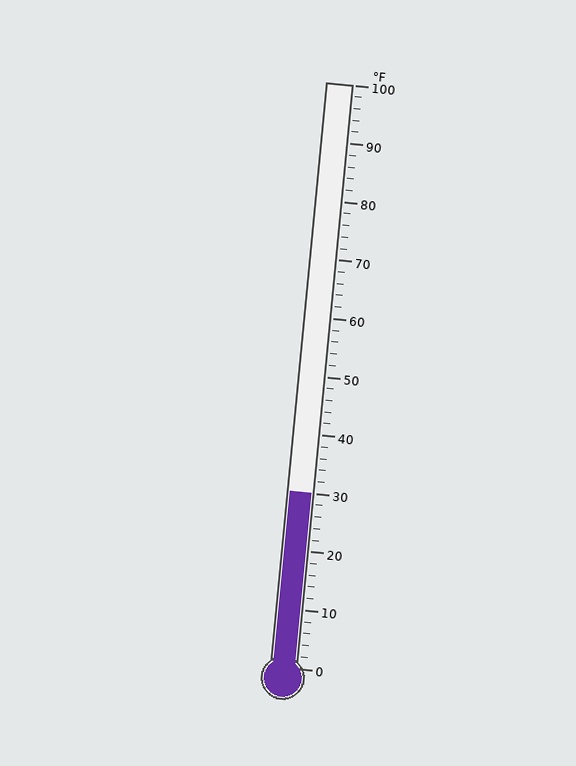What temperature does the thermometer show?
The thermometer shows approximately 30°F.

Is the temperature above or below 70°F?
The temperature is below 70°F.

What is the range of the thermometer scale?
The thermometer scale ranges from 0°F to 100°F.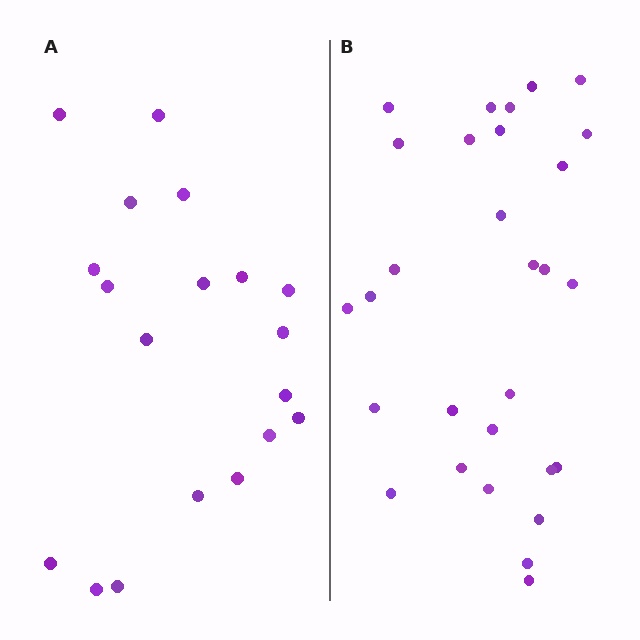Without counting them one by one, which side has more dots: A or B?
Region B (the right region) has more dots.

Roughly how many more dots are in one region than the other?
Region B has roughly 10 or so more dots than region A.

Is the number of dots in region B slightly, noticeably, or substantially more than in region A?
Region B has substantially more. The ratio is roughly 1.5 to 1.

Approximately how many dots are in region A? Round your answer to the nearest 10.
About 20 dots. (The exact count is 19, which rounds to 20.)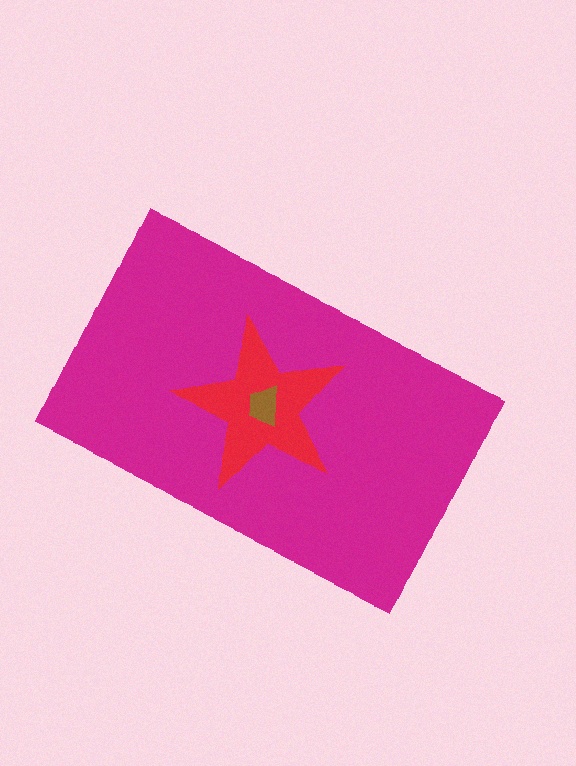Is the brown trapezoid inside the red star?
Yes.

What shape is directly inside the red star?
The brown trapezoid.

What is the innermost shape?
The brown trapezoid.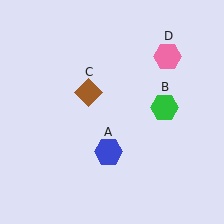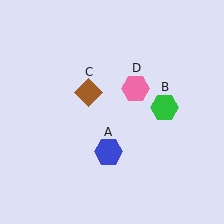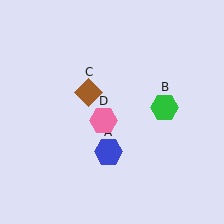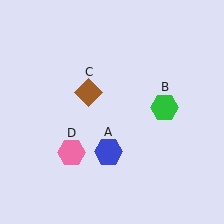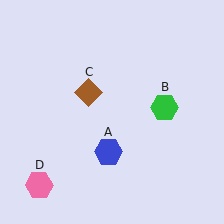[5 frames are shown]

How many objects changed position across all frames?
1 object changed position: pink hexagon (object D).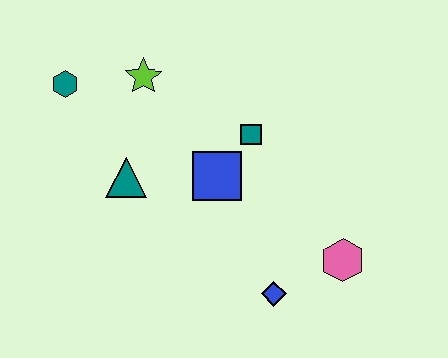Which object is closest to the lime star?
The teal hexagon is closest to the lime star.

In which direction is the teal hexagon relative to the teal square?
The teal hexagon is to the left of the teal square.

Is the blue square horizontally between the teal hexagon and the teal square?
Yes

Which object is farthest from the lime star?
The pink hexagon is farthest from the lime star.